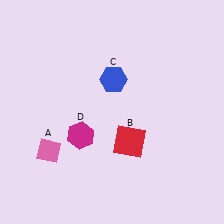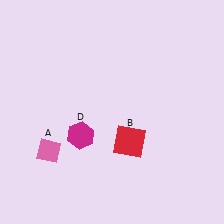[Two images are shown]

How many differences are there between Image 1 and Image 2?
There is 1 difference between the two images.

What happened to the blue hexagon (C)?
The blue hexagon (C) was removed in Image 2. It was in the top-right area of Image 1.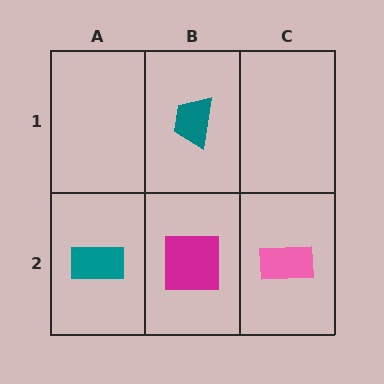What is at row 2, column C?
A pink rectangle.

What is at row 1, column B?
A teal trapezoid.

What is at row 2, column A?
A teal rectangle.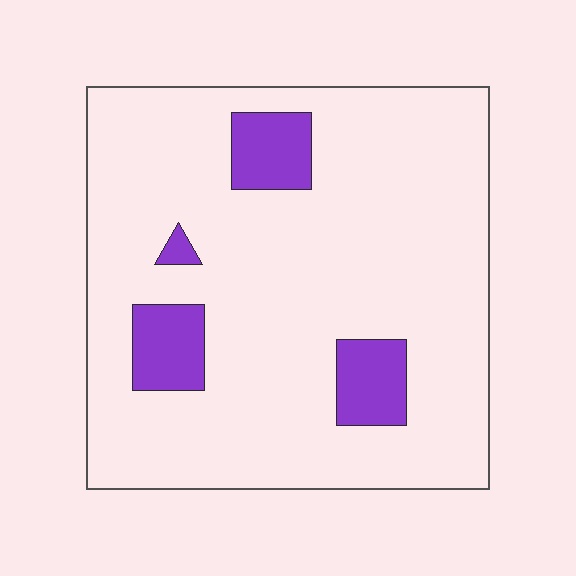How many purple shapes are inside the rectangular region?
4.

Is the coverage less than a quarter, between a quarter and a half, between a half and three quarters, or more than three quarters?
Less than a quarter.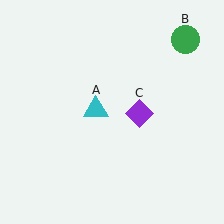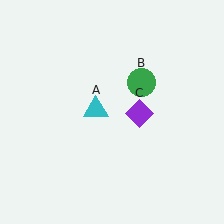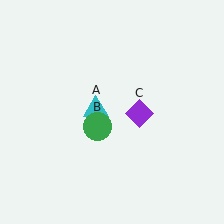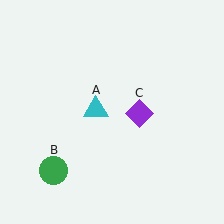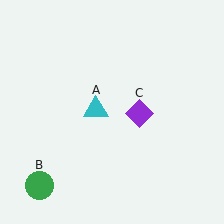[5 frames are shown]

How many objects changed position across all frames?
1 object changed position: green circle (object B).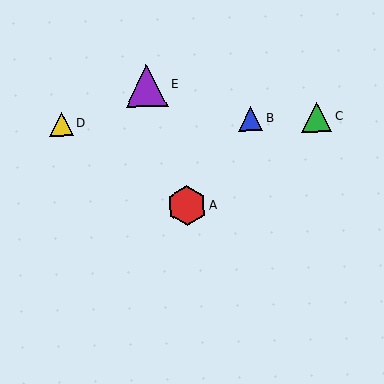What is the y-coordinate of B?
Object B is at y≈119.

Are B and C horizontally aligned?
Yes, both are at y≈119.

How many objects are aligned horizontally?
3 objects (B, C, D) are aligned horizontally.